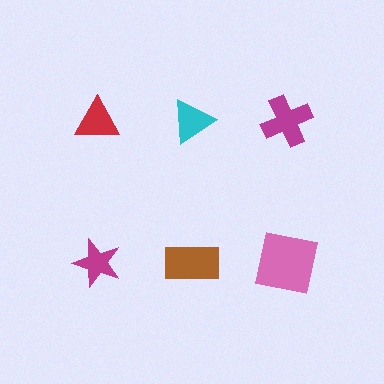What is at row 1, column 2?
A cyan triangle.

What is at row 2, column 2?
A brown rectangle.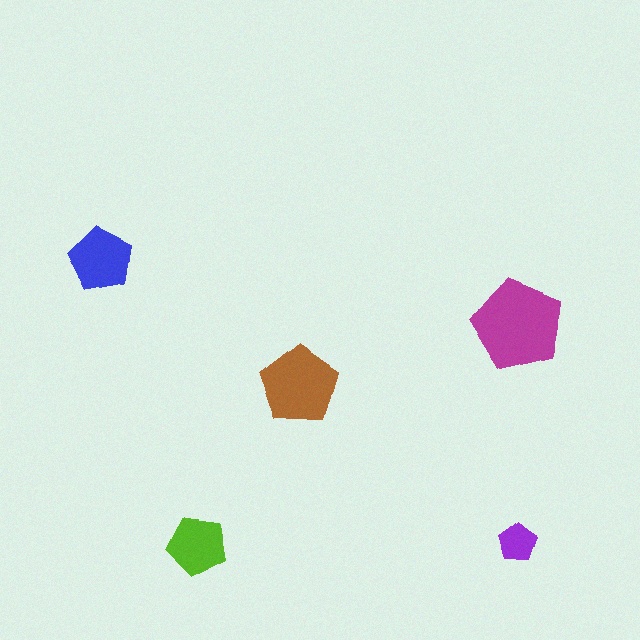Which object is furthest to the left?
The blue pentagon is leftmost.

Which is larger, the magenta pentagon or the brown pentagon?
The magenta one.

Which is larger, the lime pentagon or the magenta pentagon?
The magenta one.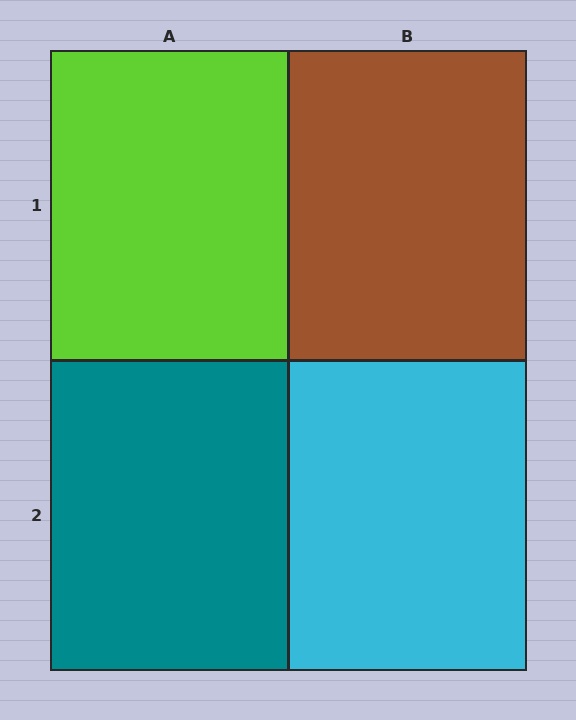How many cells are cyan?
1 cell is cyan.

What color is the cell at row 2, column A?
Teal.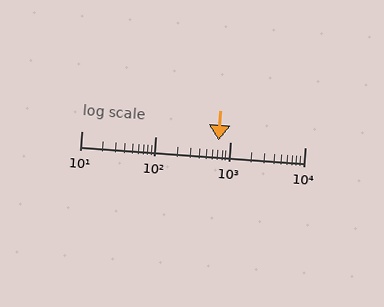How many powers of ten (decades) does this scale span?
The scale spans 3 decades, from 10 to 10000.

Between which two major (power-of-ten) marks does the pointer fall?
The pointer is between 100 and 1000.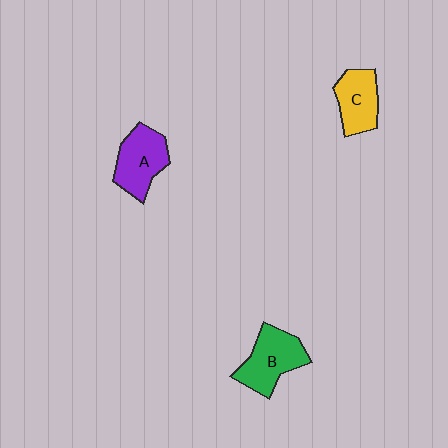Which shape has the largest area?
Shape B (green).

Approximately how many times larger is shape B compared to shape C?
Approximately 1.3 times.